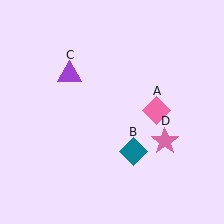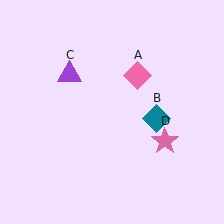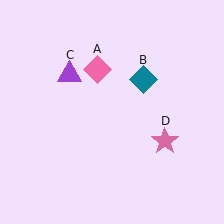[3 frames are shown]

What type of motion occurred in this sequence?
The pink diamond (object A), teal diamond (object B) rotated counterclockwise around the center of the scene.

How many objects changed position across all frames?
2 objects changed position: pink diamond (object A), teal diamond (object B).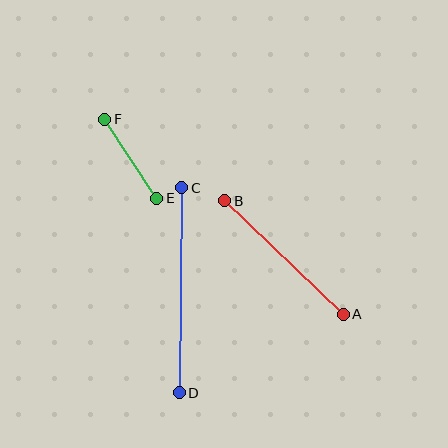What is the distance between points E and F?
The distance is approximately 95 pixels.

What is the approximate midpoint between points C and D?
The midpoint is at approximately (180, 290) pixels.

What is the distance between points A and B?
The distance is approximately 165 pixels.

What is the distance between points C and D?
The distance is approximately 205 pixels.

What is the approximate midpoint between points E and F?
The midpoint is at approximately (131, 159) pixels.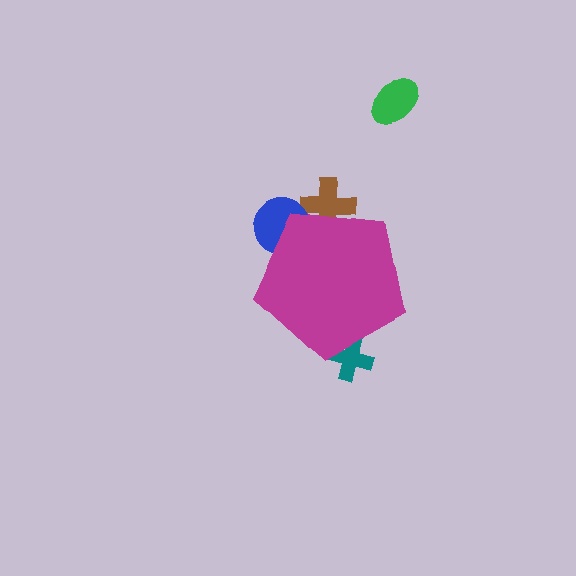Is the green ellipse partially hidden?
No, the green ellipse is fully visible.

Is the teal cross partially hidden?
Yes, the teal cross is partially hidden behind the magenta pentagon.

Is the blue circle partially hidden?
Yes, the blue circle is partially hidden behind the magenta pentagon.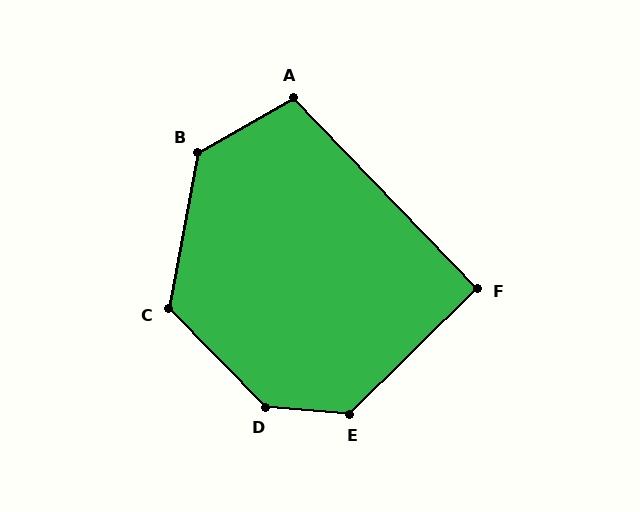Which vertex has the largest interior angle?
D, at approximately 139 degrees.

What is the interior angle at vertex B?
Approximately 130 degrees (obtuse).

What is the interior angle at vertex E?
Approximately 131 degrees (obtuse).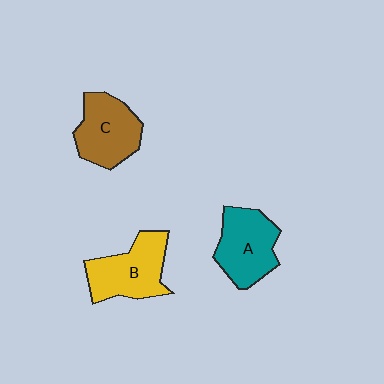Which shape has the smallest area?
Shape C (brown).